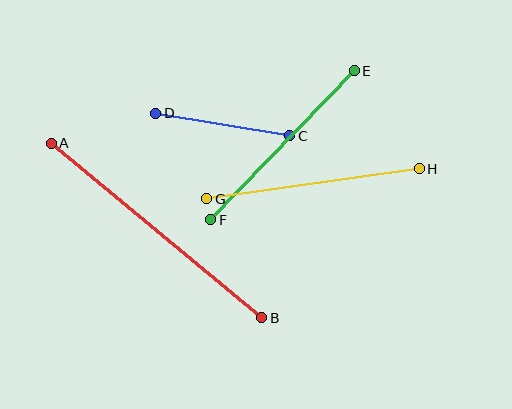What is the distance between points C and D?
The distance is approximately 136 pixels.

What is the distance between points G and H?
The distance is approximately 215 pixels.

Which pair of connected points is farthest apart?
Points A and B are farthest apart.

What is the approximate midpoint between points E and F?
The midpoint is at approximately (282, 145) pixels.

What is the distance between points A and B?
The distance is approximately 273 pixels.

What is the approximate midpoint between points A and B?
The midpoint is at approximately (156, 230) pixels.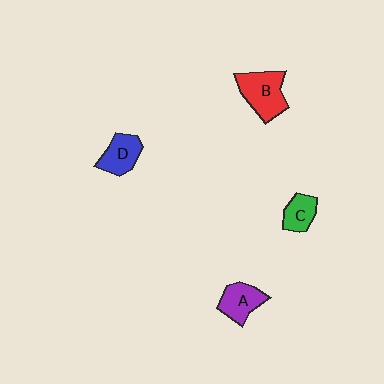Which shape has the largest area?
Shape B (red).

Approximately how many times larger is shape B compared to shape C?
Approximately 1.8 times.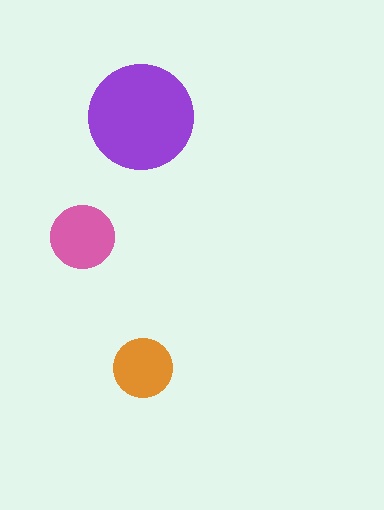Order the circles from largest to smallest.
the purple one, the pink one, the orange one.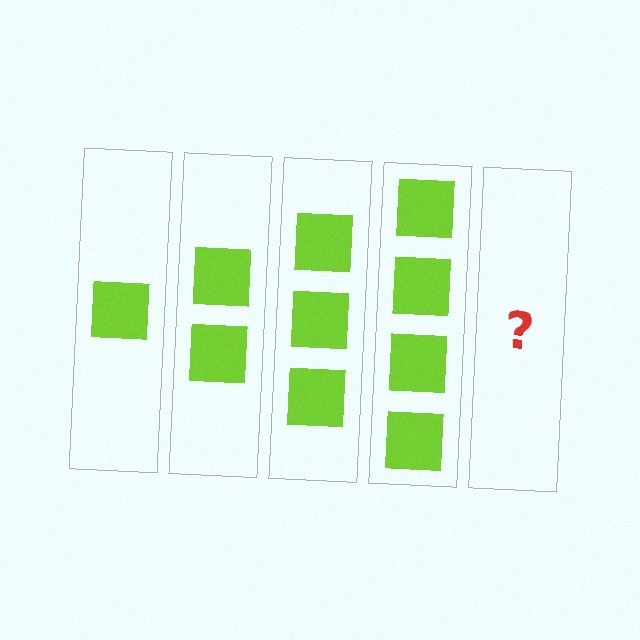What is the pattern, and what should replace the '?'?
The pattern is that each step adds one more square. The '?' should be 5 squares.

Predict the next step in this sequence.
The next step is 5 squares.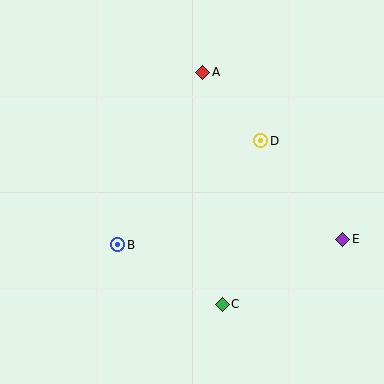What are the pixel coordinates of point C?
Point C is at (222, 304).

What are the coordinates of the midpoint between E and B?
The midpoint between E and B is at (230, 242).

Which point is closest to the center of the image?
Point D at (261, 141) is closest to the center.